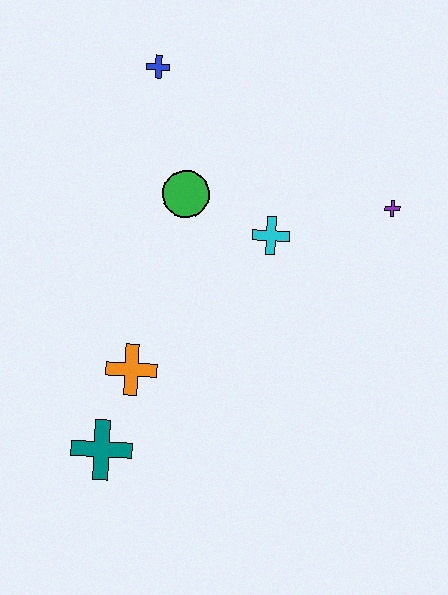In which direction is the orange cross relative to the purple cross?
The orange cross is to the left of the purple cross.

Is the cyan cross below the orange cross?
No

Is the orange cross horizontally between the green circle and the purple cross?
No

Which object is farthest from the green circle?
The teal cross is farthest from the green circle.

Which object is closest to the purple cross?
The cyan cross is closest to the purple cross.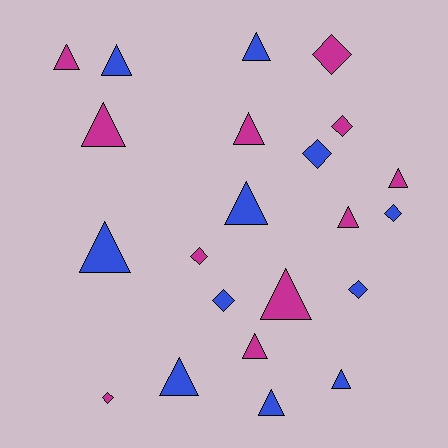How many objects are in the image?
There are 22 objects.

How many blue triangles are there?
There are 7 blue triangles.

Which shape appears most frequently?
Triangle, with 14 objects.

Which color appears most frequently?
Blue, with 11 objects.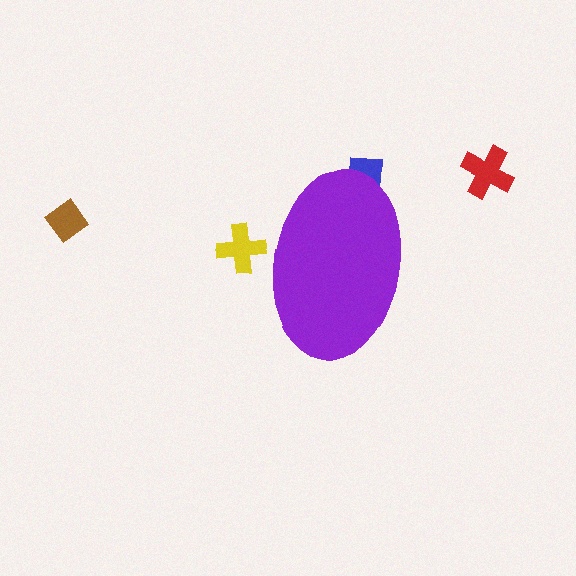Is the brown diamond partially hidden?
No, the brown diamond is fully visible.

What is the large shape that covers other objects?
A purple ellipse.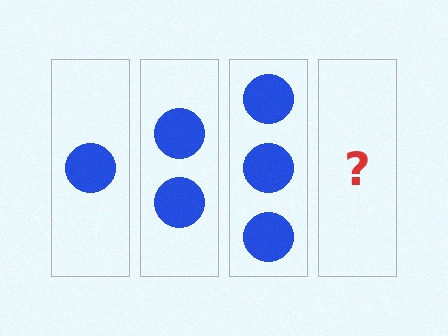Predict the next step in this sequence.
The next step is 4 circles.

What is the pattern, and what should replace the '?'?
The pattern is that each step adds one more circle. The '?' should be 4 circles.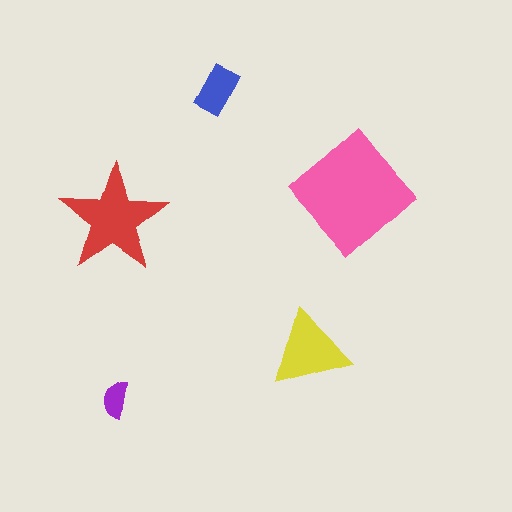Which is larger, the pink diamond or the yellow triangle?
The pink diamond.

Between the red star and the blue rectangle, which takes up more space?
The red star.